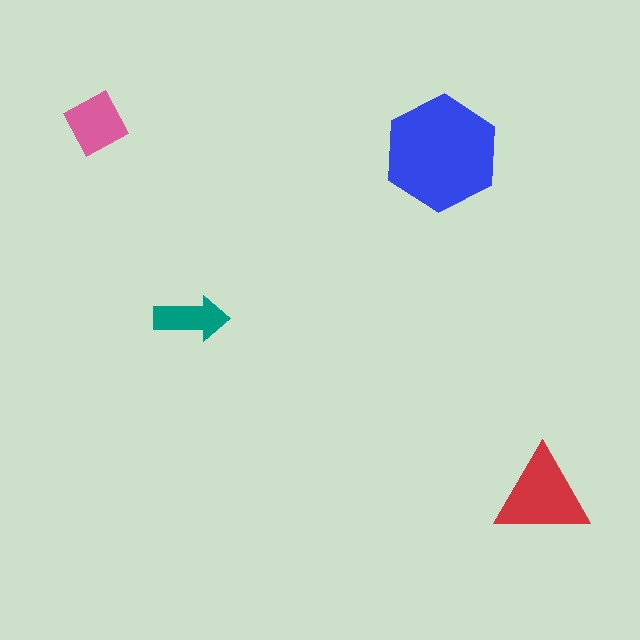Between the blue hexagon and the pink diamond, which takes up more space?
The blue hexagon.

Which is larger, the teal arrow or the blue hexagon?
The blue hexagon.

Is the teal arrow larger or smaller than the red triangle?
Smaller.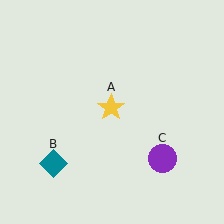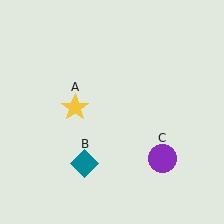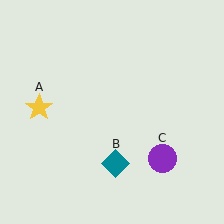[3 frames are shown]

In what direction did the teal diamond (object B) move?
The teal diamond (object B) moved right.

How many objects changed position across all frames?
2 objects changed position: yellow star (object A), teal diamond (object B).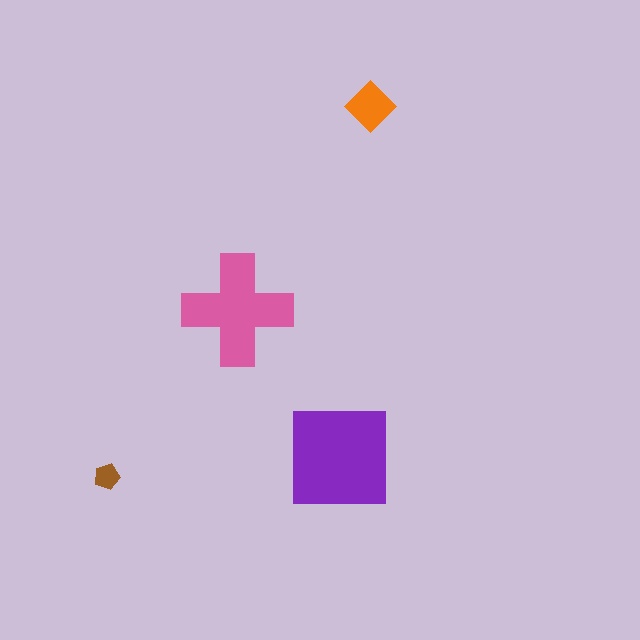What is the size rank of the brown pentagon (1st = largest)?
4th.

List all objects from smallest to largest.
The brown pentagon, the orange diamond, the pink cross, the purple square.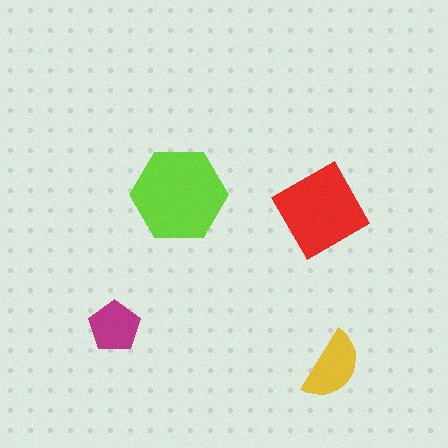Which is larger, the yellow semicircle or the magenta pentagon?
The yellow semicircle.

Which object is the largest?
The lime hexagon.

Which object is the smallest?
The magenta pentagon.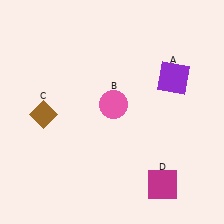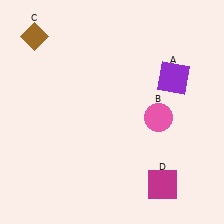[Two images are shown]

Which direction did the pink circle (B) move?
The pink circle (B) moved right.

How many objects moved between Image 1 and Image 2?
2 objects moved between the two images.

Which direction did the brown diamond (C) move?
The brown diamond (C) moved up.